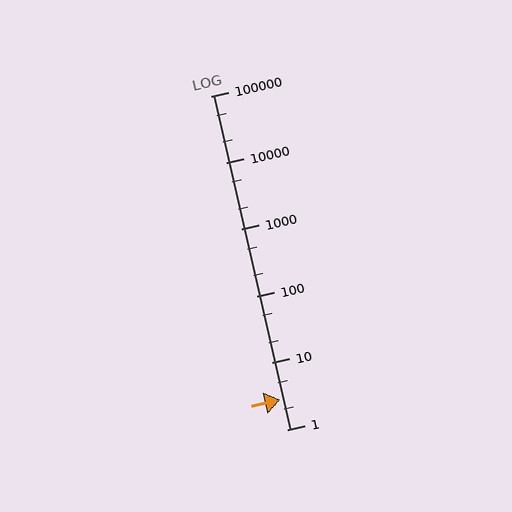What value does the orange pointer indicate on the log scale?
The pointer indicates approximately 2.8.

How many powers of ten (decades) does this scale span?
The scale spans 5 decades, from 1 to 100000.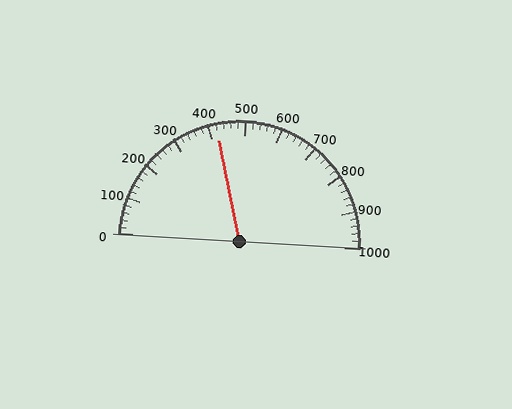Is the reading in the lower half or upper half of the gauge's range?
The reading is in the lower half of the range (0 to 1000).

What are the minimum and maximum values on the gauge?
The gauge ranges from 0 to 1000.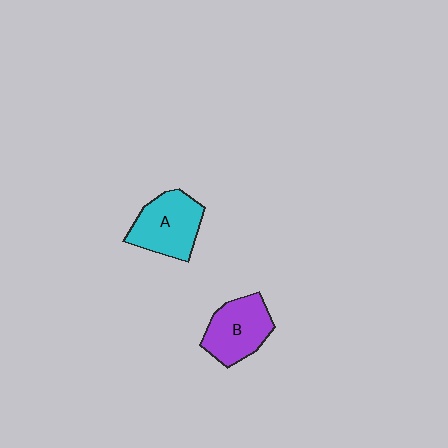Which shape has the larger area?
Shape A (cyan).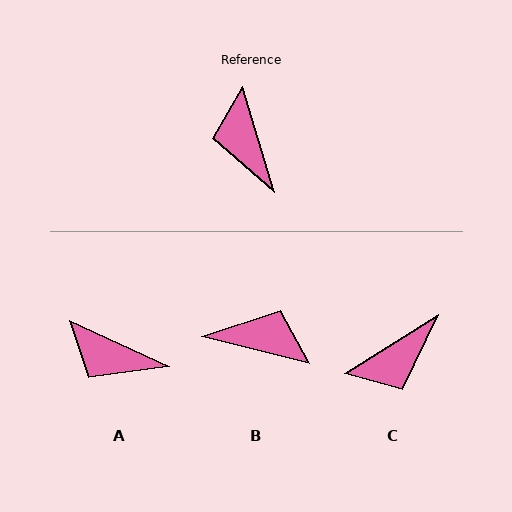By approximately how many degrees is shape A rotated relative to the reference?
Approximately 49 degrees counter-clockwise.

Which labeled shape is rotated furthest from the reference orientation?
B, about 121 degrees away.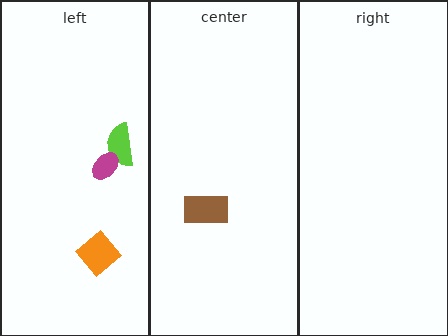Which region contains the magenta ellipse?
The left region.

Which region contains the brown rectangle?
The center region.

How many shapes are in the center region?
1.